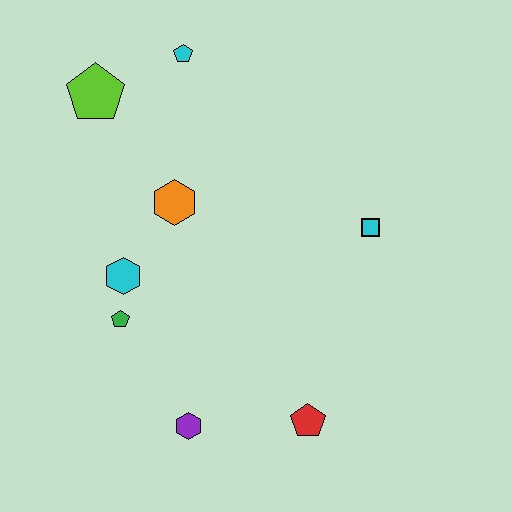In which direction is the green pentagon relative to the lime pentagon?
The green pentagon is below the lime pentagon.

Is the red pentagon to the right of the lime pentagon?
Yes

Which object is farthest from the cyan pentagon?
The red pentagon is farthest from the cyan pentagon.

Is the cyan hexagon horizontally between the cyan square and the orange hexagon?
No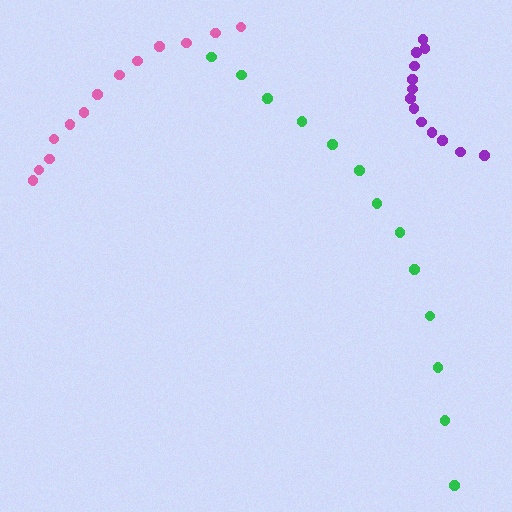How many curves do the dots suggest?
There are 3 distinct paths.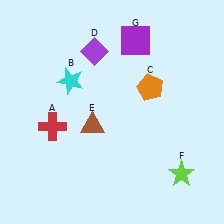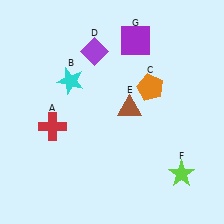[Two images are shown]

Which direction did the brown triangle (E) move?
The brown triangle (E) moved right.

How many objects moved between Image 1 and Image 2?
1 object moved between the two images.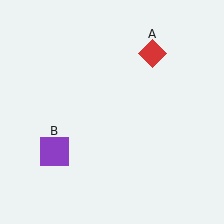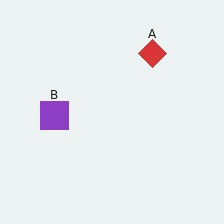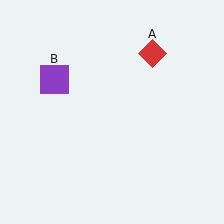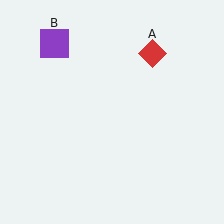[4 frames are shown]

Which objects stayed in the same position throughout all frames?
Red diamond (object A) remained stationary.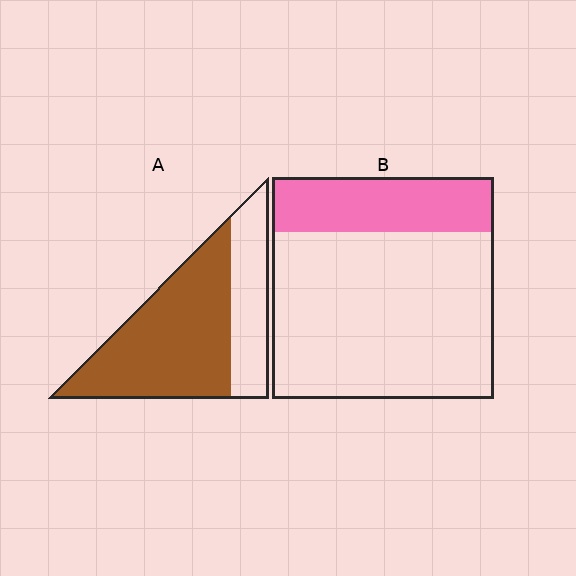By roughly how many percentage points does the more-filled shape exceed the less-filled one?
By roughly 45 percentage points (A over B).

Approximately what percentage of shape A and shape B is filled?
A is approximately 70% and B is approximately 25%.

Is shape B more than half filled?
No.